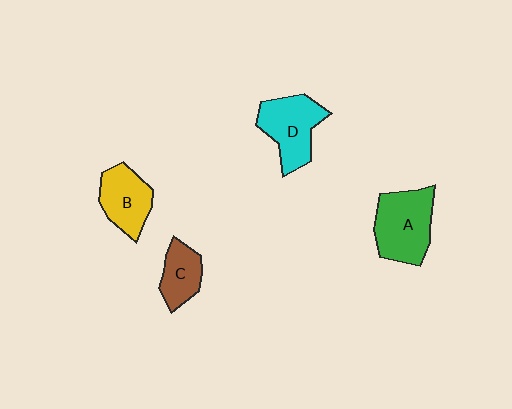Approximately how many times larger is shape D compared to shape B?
Approximately 1.2 times.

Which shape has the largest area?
Shape A (green).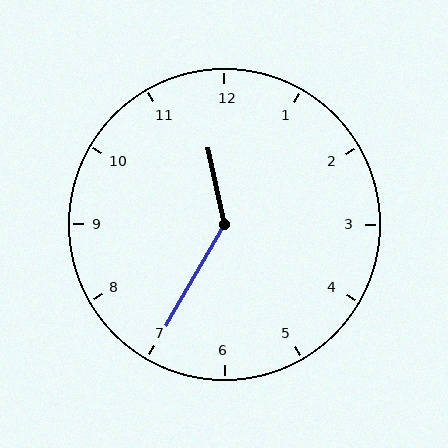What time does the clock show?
11:35.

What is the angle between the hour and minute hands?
Approximately 138 degrees.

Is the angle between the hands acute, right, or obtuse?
It is obtuse.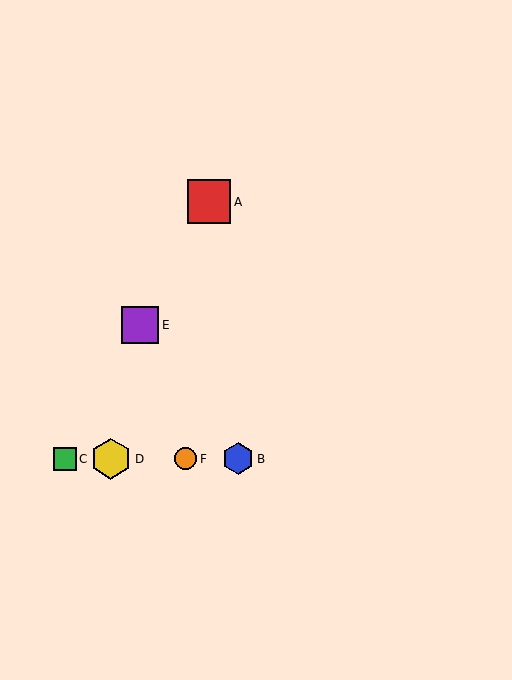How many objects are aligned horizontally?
4 objects (B, C, D, F) are aligned horizontally.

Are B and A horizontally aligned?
No, B is at y≈459 and A is at y≈202.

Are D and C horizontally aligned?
Yes, both are at y≈459.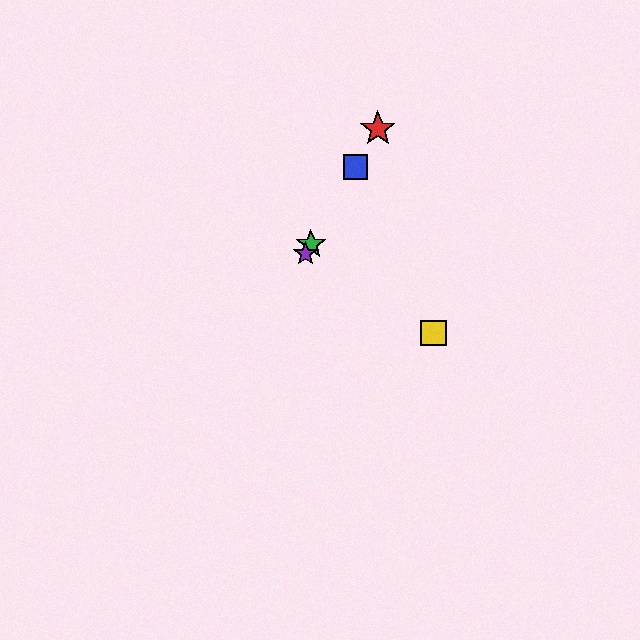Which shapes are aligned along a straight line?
The red star, the blue square, the green star, the purple star are aligned along a straight line.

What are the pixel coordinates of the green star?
The green star is at (311, 244).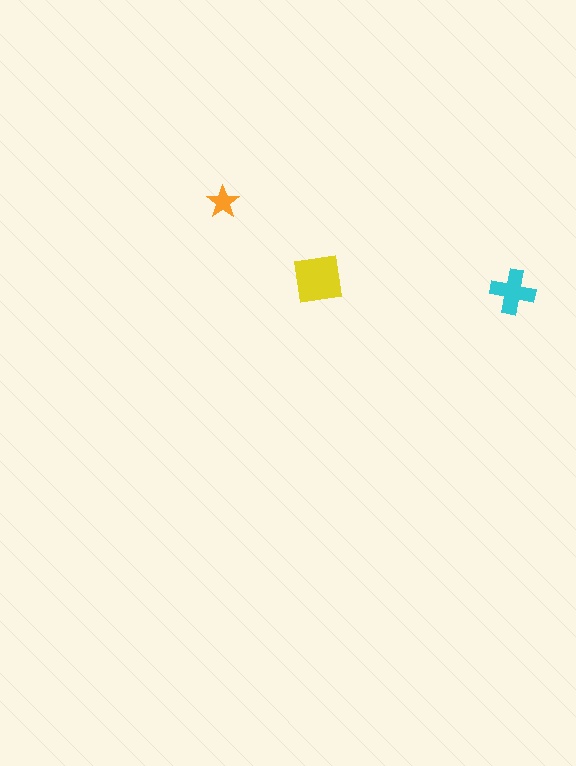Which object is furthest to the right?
The cyan cross is rightmost.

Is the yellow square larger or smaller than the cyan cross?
Larger.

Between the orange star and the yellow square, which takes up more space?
The yellow square.